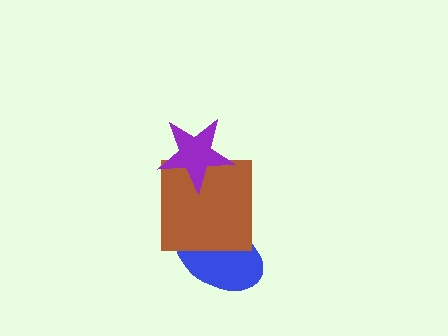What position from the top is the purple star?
The purple star is 1st from the top.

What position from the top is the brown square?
The brown square is 2nd from the top.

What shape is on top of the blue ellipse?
The brown square is on top of the blue ellipse.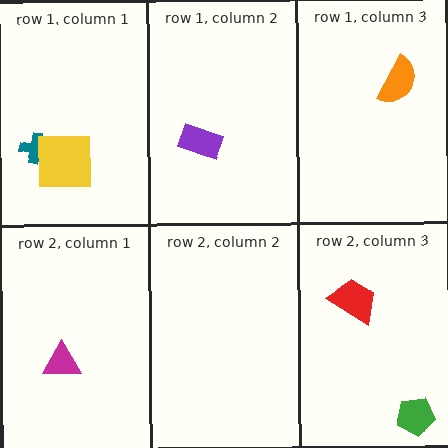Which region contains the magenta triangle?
The row 2, column 1 region.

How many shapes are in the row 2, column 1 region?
1.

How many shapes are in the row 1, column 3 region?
1.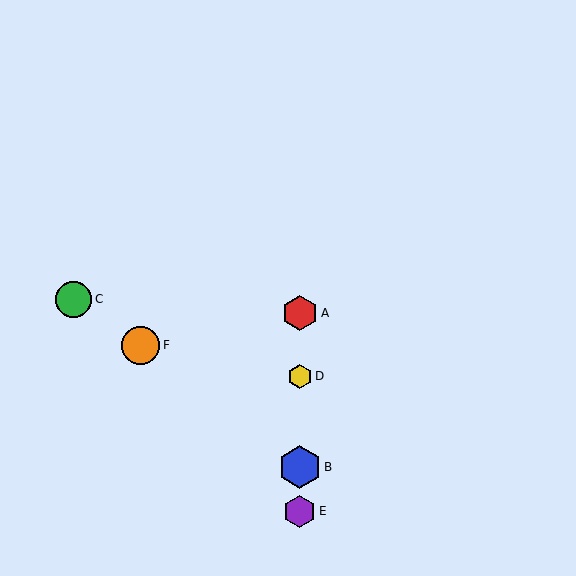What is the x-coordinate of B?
Object B is at x≈300.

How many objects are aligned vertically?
4 objects (A, B, D, E) are aligned vertically.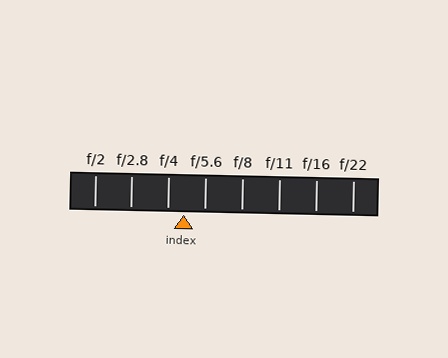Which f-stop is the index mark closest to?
The index mark is closest to f/4.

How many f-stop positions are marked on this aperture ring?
There are 8 f-stop positions marked.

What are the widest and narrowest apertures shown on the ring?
The widest aperture shown is f/2 and the narrowest is f/22.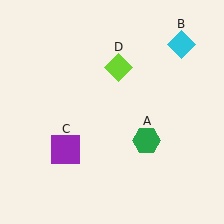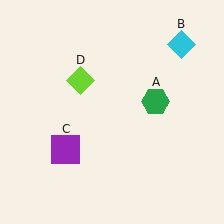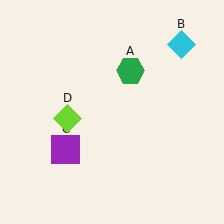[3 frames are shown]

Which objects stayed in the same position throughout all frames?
Cyan diamond (object B) and purple square (object C) remained stationary.